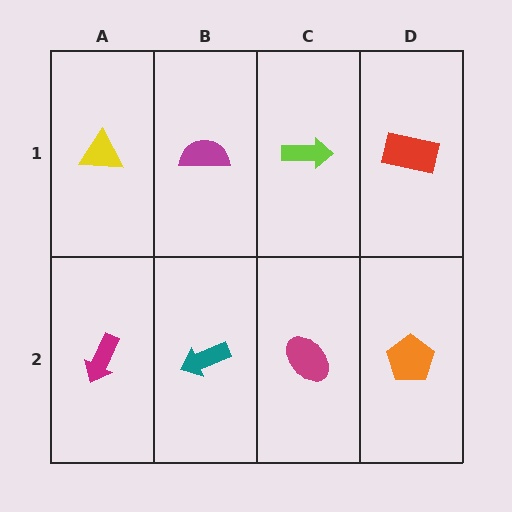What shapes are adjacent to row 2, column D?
A red rectangle (row 1, column D), a magenta ellipse (row 2, column C).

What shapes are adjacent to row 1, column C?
A magenta ellipse (row 2, column C), a magenta semicircle (row 1, column B), a red rectangle (row 1, column D).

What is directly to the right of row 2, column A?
A teal arrow.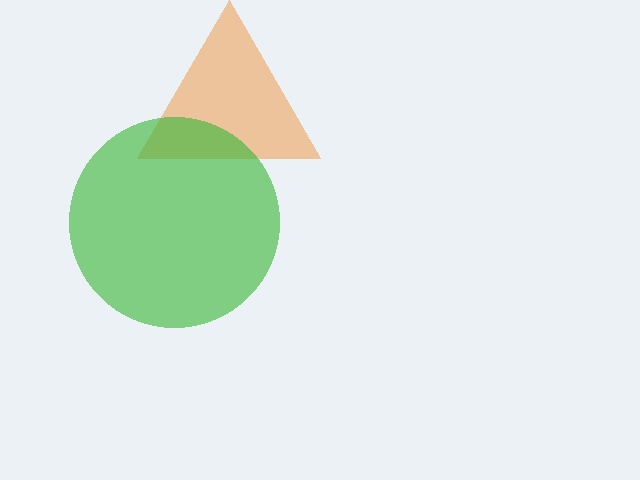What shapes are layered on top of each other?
The layered shapes are: an orange triangle, a green circle.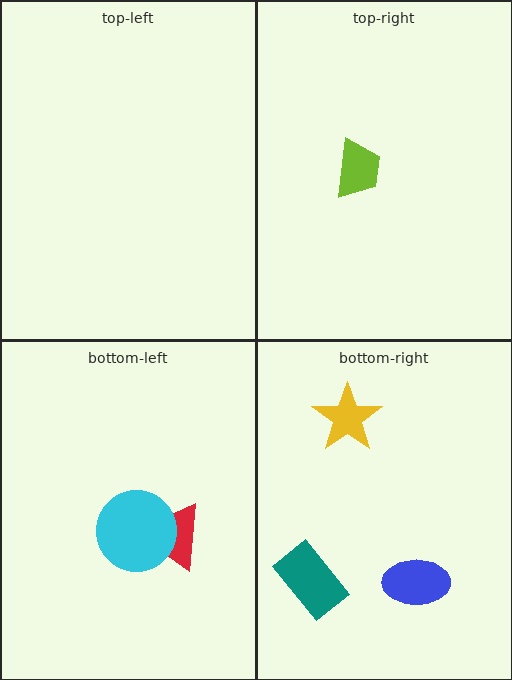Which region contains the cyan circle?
The bottom-left region.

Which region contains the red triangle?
The bottom-left region.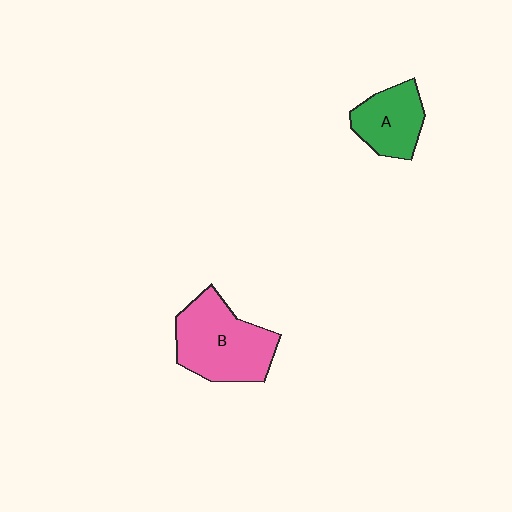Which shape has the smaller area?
Shape A (green).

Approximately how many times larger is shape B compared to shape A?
Approximately 1.6 times.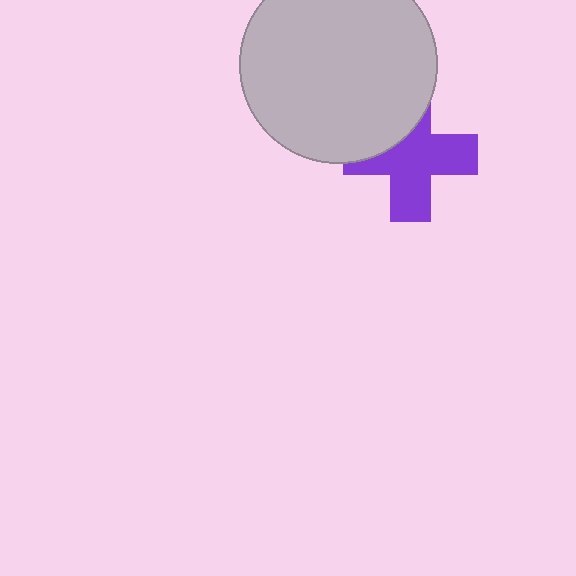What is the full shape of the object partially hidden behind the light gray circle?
The partially hidden object is a purple cross.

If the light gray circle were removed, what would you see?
You would see the complete purple cross.